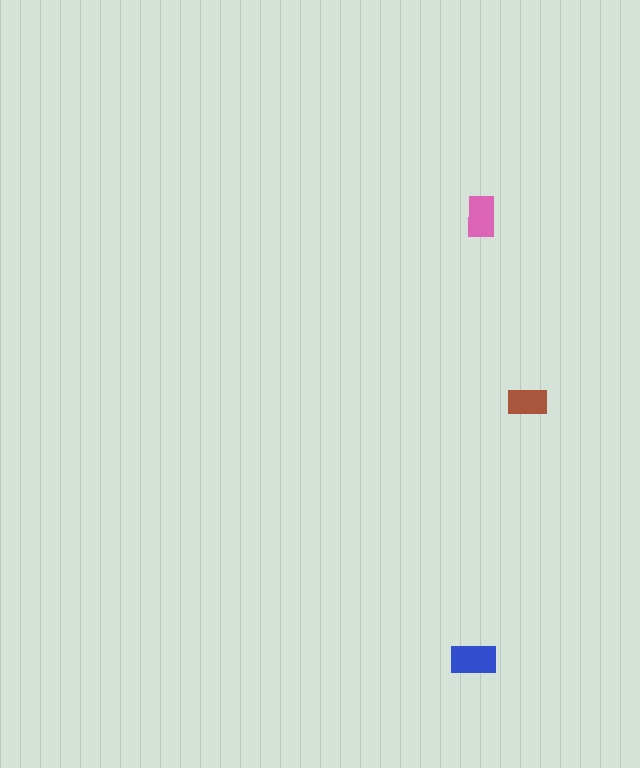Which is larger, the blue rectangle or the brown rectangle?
The blue one.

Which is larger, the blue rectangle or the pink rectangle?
The blue one.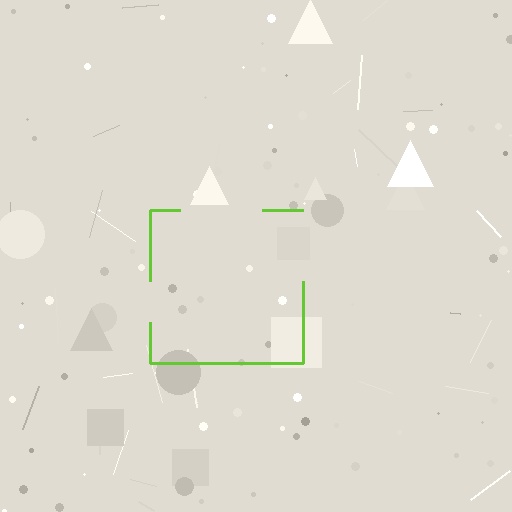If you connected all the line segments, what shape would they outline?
They would outline a square.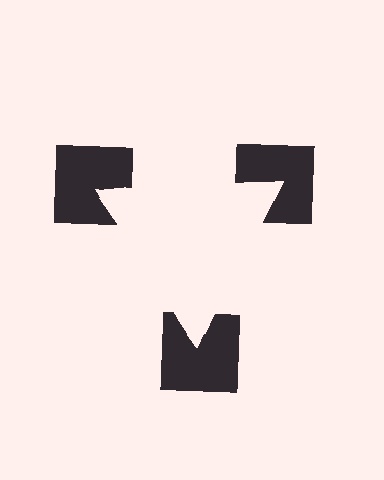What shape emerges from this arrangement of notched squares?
An illusory triangle — its edges are inferred from the aligned wedge cuts in the notched squares, not physically drawn.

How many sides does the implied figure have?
3 sides.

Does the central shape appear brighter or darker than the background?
It typically appears slightly brighter than the background, even though no actual brightness change is drawn.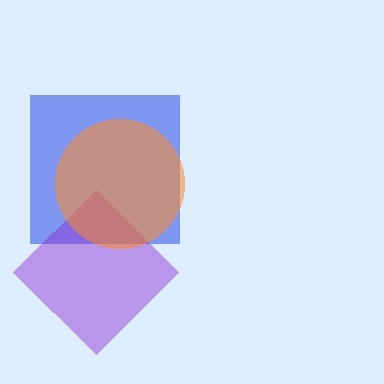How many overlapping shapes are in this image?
There are 3 overlapping shapes in the image.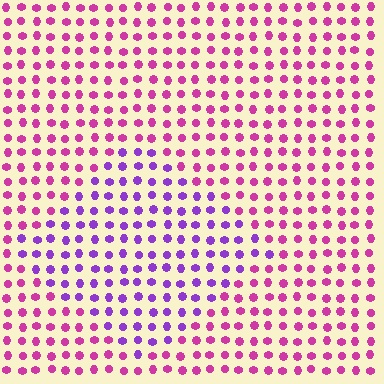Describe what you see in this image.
The image is filled with small magenta elements in a uniform arrangement. A diamond-shaped region is visible where the elements are tinted to a slightly different hue, forming a subtle color boundary.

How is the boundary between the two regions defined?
The boundary is defined purely by a slight shift in hue (about 41 degrees). Spacing, size, and orientation are identical on both sides.